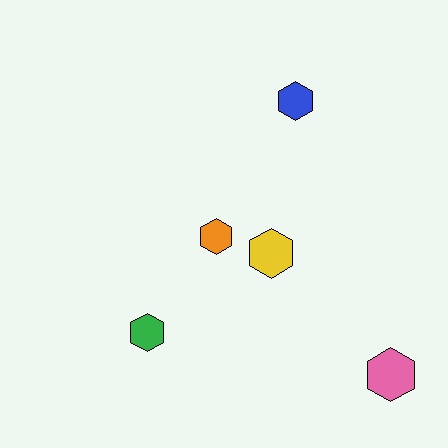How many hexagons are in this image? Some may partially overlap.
There are 5 hexagons.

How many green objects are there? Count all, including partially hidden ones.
There is 1 green object.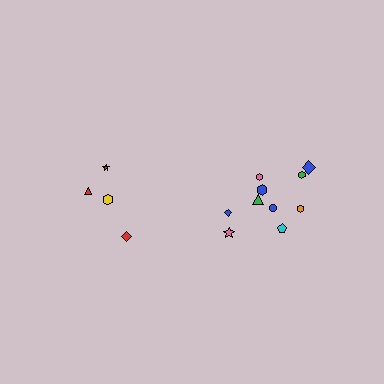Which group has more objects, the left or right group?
The right group.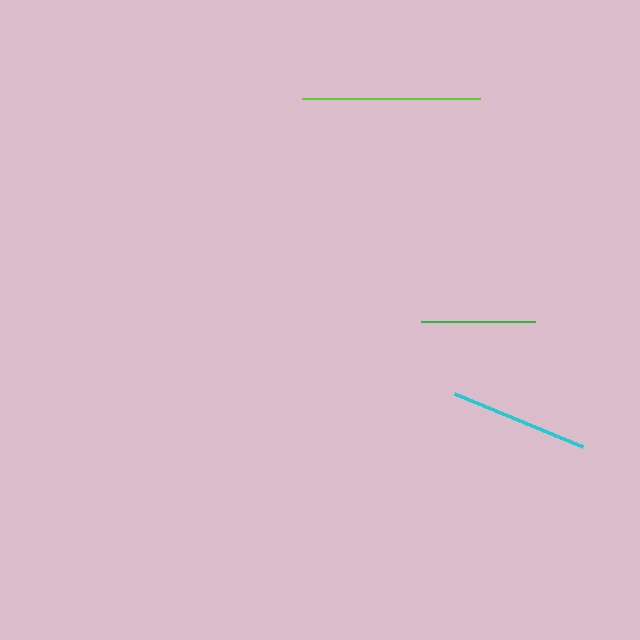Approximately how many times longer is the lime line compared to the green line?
The lime line is approximately 1.6 times the length of the green line.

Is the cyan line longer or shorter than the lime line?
The lime line is longer than the cyan line.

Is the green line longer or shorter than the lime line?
The lime line is longer than the green line.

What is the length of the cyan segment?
The cyan segment is approximately 139 pixels long.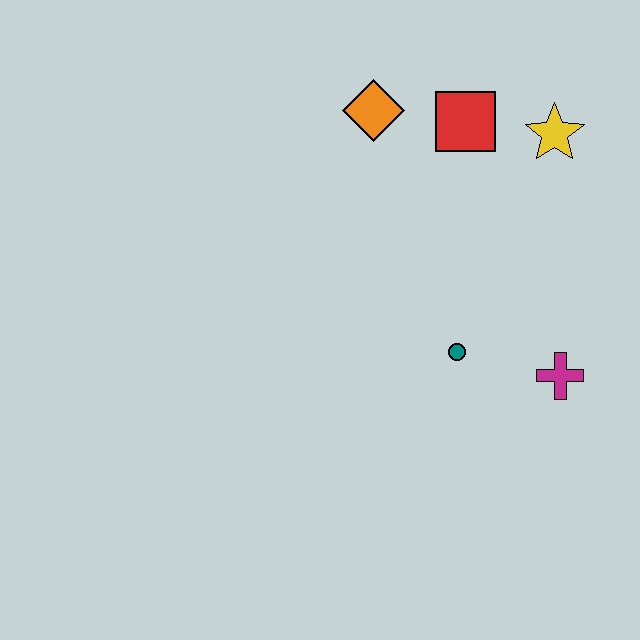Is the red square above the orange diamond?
No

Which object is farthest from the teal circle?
The orange diamond is farthest from the teal circle.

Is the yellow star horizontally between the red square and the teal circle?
No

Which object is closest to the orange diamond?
The red square is closest to the orange diamond.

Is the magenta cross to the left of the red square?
No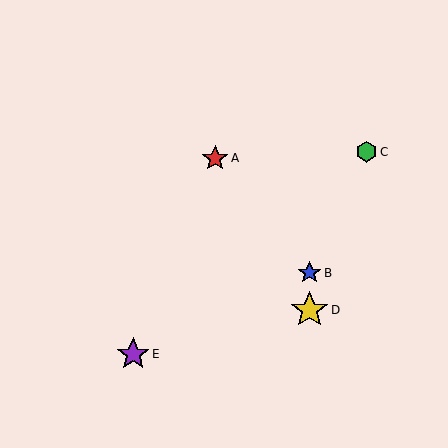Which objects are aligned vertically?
Objects B, D are aligned vertically.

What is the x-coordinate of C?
Object C is at x≈367.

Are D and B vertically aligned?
Yes, both are at x≈309.